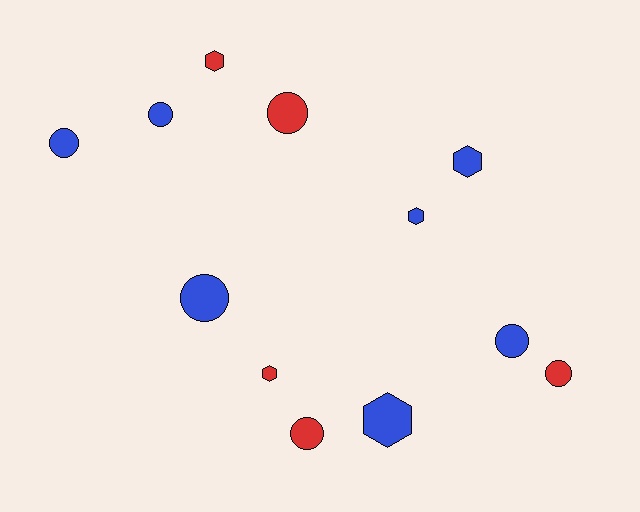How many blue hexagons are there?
There are 3 blue hexagons.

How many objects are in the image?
There are 12 objects.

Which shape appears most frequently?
Circle, with 7 objects.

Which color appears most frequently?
Blue, with 7 objects.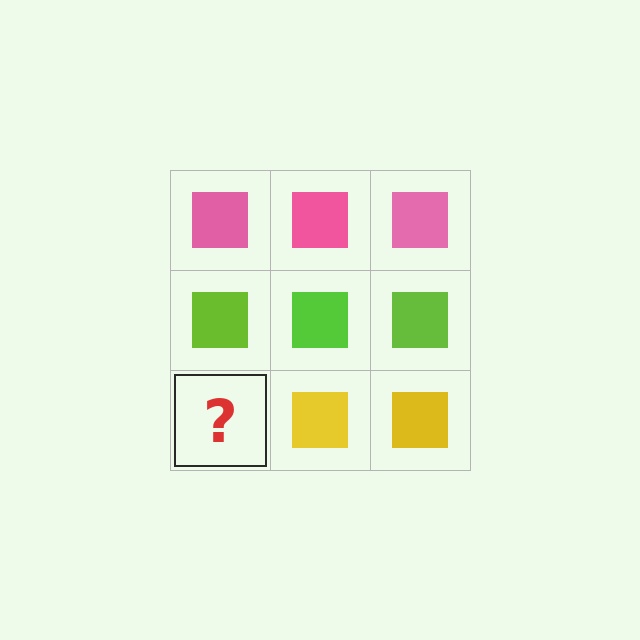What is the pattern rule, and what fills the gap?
The rule is that each row has a consistent color. The gap should be filled with a yellow square.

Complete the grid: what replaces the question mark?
The question mark should be replaced with a yellow square.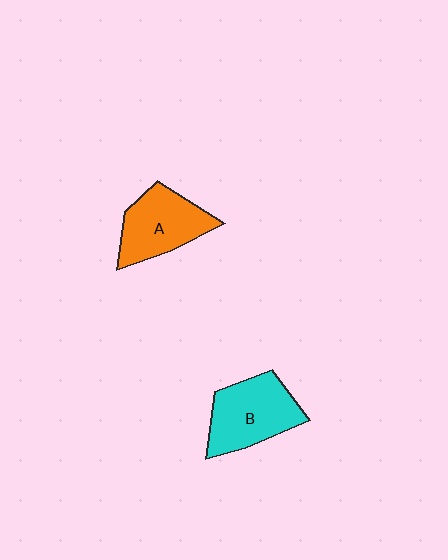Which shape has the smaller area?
Shape A (orange).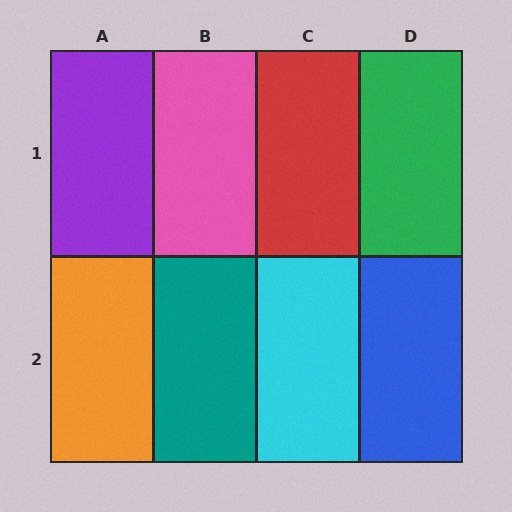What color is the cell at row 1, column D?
Green.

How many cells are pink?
1 cell is pink.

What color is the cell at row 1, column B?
Pink.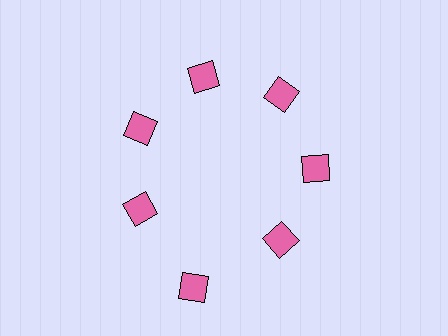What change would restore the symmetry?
The symmetry would be restored by moving it inward, back onto the ring so that all 7 diamonds sit at equal angles and equal distance from the center.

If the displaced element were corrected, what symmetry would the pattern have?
It would have 7-fold rotational symmetry — the pattern would map onto itself every 51 degrees.